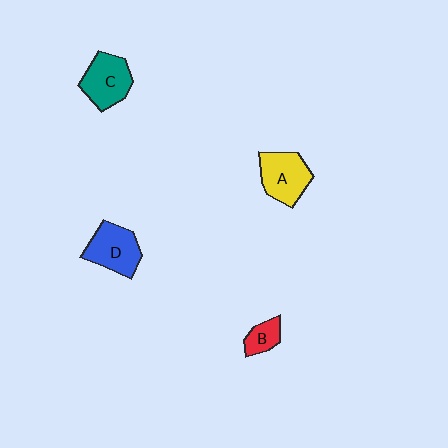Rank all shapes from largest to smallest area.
From largest to smallest: D (blue), A (yellow), C (teal), B (red).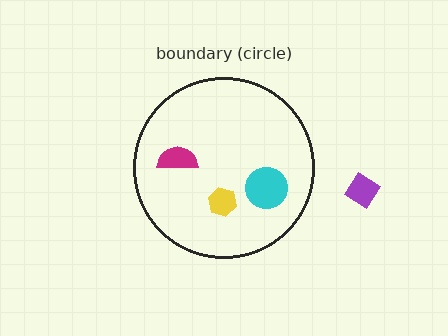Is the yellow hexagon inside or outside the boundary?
Inside.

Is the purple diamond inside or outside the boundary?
Outside.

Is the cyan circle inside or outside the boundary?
Inside.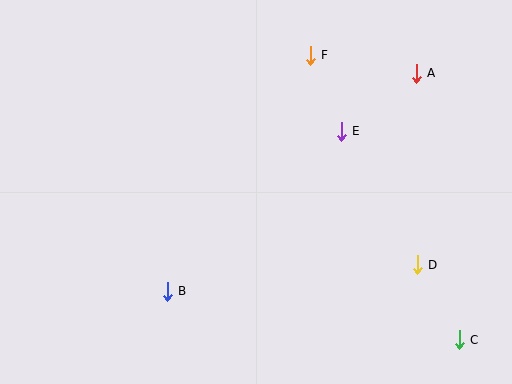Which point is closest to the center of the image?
Point E at (341, 131) is closest to the center.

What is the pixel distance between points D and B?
The distance between D and B is 251 pixels.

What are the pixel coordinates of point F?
Point F is at (310, 55).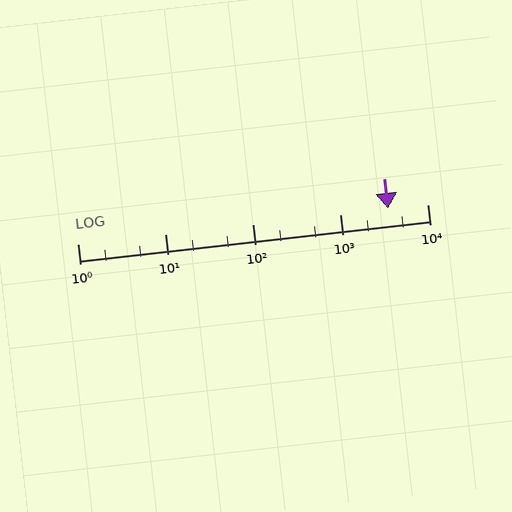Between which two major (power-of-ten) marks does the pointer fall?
The pointer is between 1000 and 10000.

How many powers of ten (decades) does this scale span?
The scale spans 4 decades, from 1 to 10000.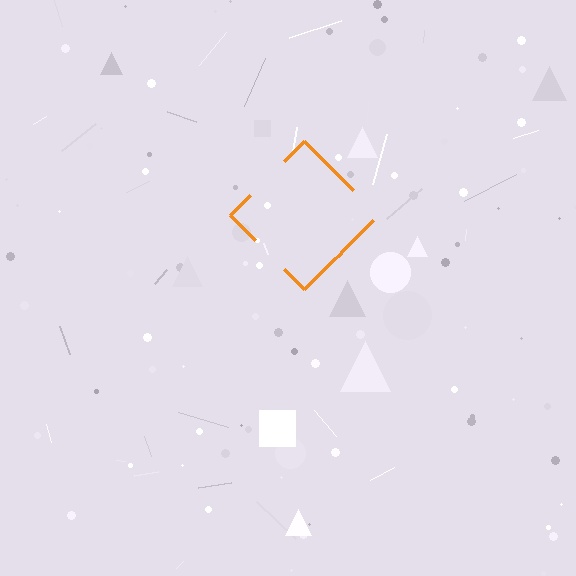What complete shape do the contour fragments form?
The contour fragments form a diamond.